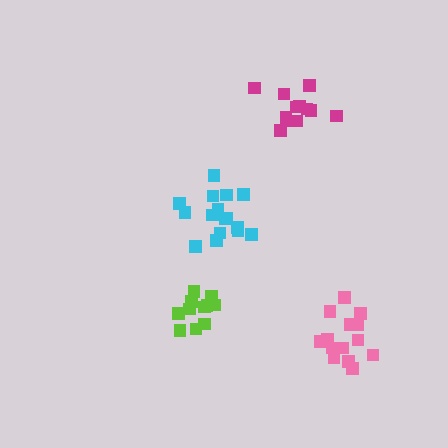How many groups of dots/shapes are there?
There are 4 groups.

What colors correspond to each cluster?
The clusters are colored: magenta, cyan, pink, lime.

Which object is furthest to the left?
The lime cluster is leftmost.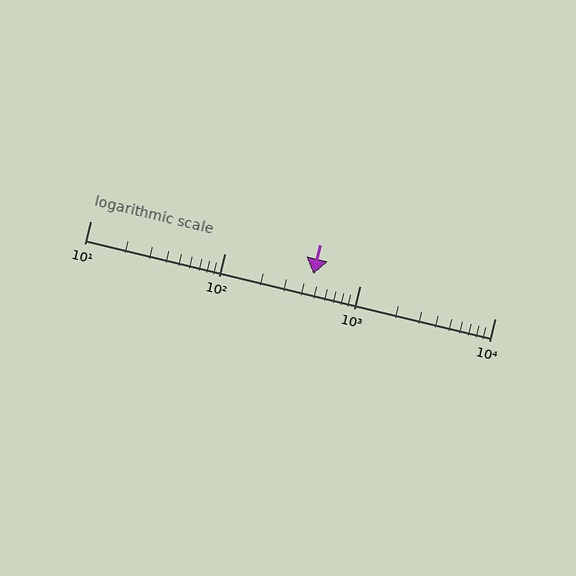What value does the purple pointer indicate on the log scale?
The pointer indicates approximately 450.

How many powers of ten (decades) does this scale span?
The scale spans 3 decades, from 10 to 10000.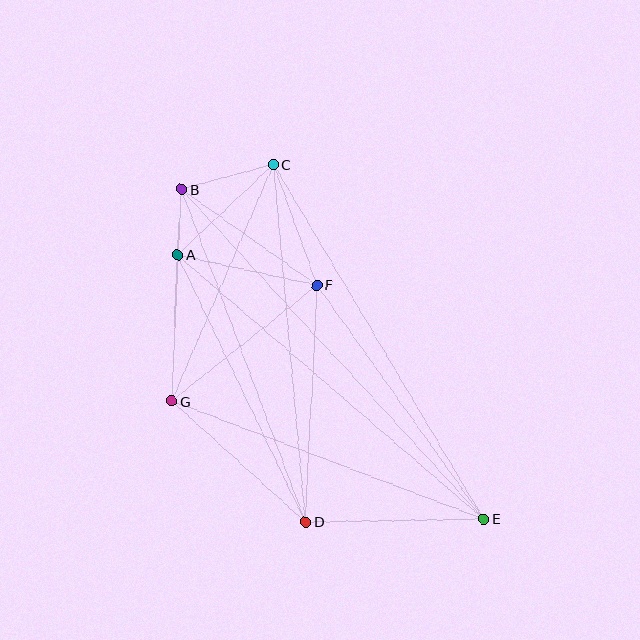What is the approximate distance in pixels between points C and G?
The distance between C and G is approximately 258 pixels.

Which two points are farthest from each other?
Points B and E are farthest from each other.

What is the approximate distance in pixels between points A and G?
The distance between A and G is approximately 147 pixels.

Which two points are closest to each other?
Points A and B are closest to each other.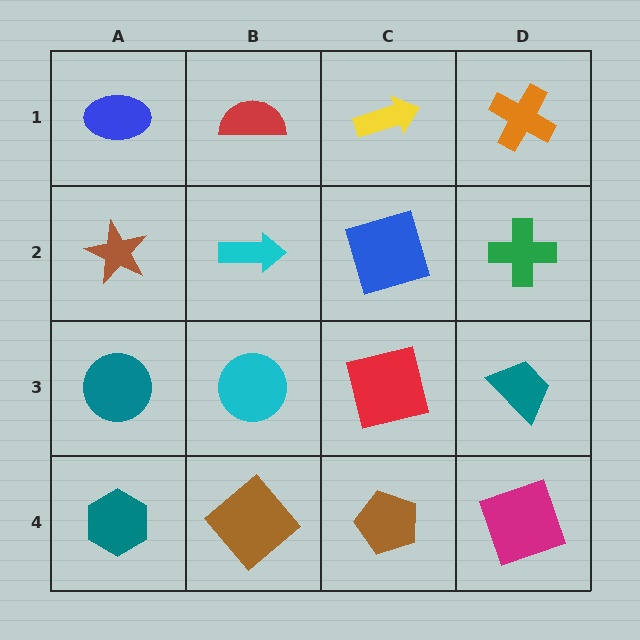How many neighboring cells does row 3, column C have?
4.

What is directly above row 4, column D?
A teal trapezoid.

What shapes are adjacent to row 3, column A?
A brown star (row 2, column A), a teal hexagon (row 4, column A), a cyan circle (row 3, column B).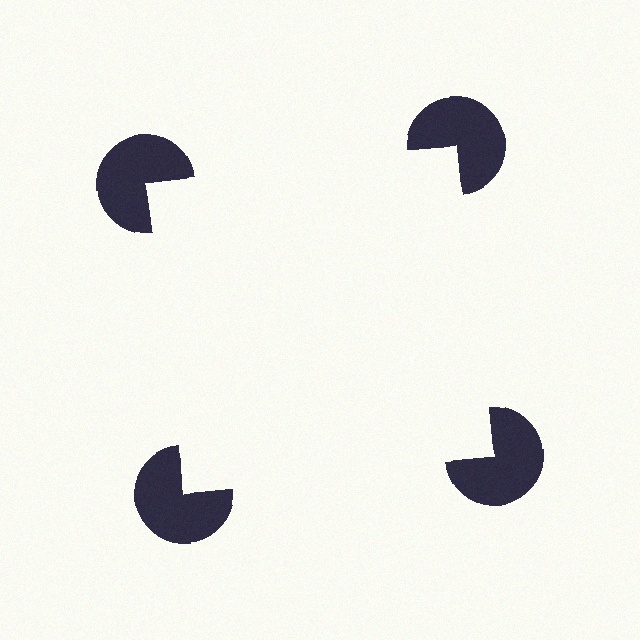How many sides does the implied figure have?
4 sides.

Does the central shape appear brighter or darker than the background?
It typically appears slightly brighter than the background, even though no actual brightness change is drawn.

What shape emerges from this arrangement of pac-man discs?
An illusory square — its edges are inferred from the aligned wedge cuts in the pac-man discs, not physically drawn.